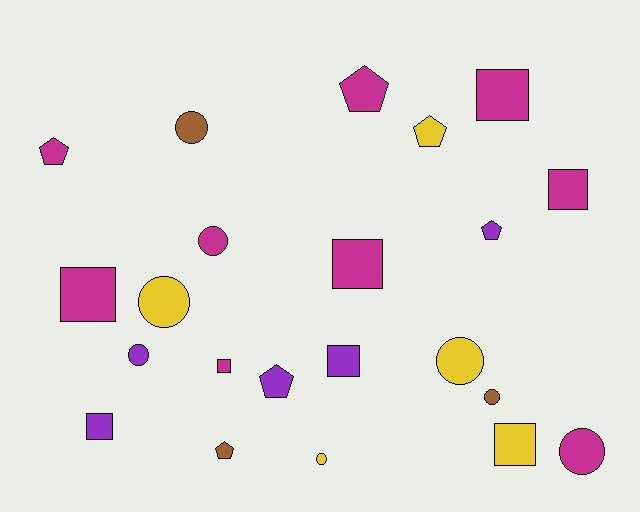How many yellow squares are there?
There is 1 yellow square.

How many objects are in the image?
There are 22 objects.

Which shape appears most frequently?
Square, with 8 objects.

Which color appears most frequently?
Magenta, with 9 objects.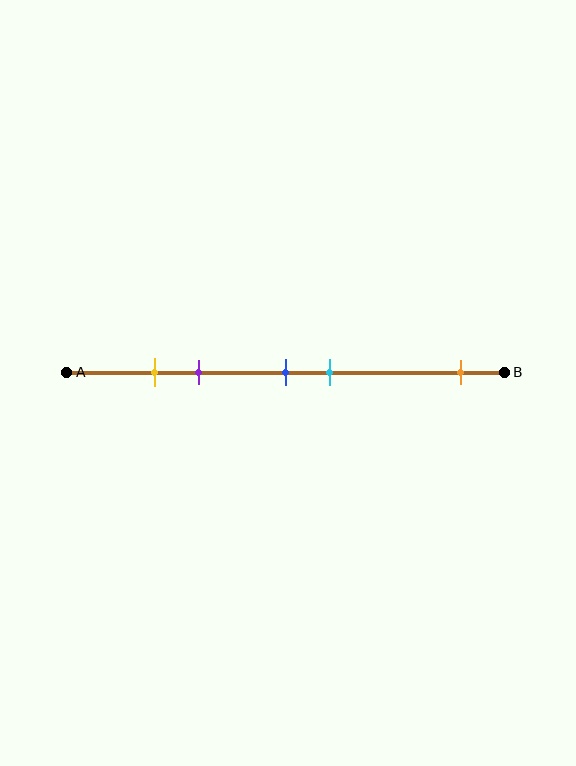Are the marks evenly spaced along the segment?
No, the marks are not evenly spaced.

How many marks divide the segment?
There are 5 marks dividing the segment.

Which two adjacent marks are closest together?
The yellow and purple marks are the closest adjacent pair.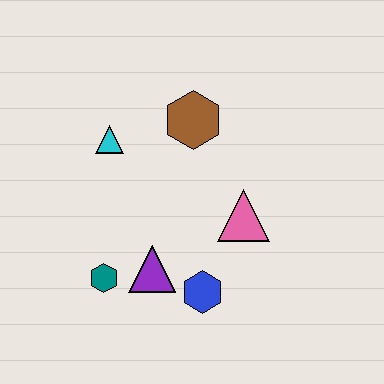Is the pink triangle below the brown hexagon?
Yes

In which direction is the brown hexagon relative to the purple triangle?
The brown hexagon is above the purple triangle.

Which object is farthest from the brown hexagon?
The teal hexagon is farthest from the brown hexagon.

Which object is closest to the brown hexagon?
The cyan triangle is closest to the brown hexagon.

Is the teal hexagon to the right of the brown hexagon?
No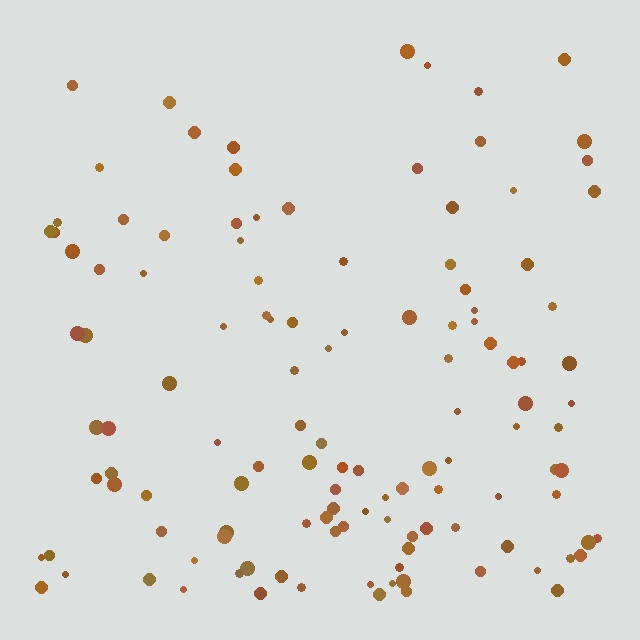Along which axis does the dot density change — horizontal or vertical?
Vertical.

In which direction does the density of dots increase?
From top to bottom, with the bottom side densest.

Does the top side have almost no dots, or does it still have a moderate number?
Still a moderate number, just noticeably fewer than the bottom.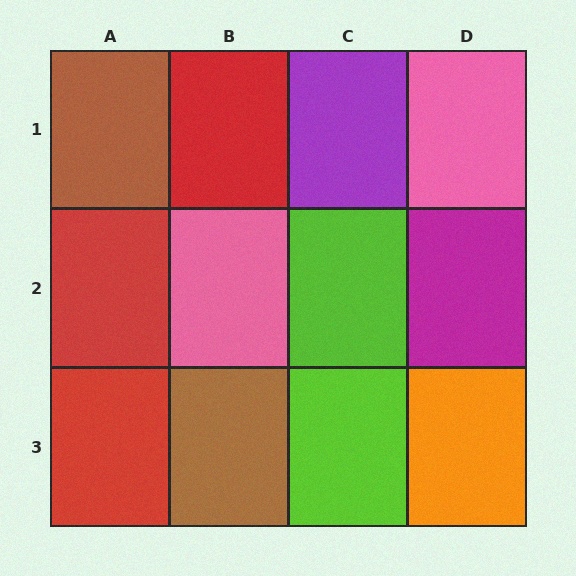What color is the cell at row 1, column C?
Purple.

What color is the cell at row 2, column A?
Red.